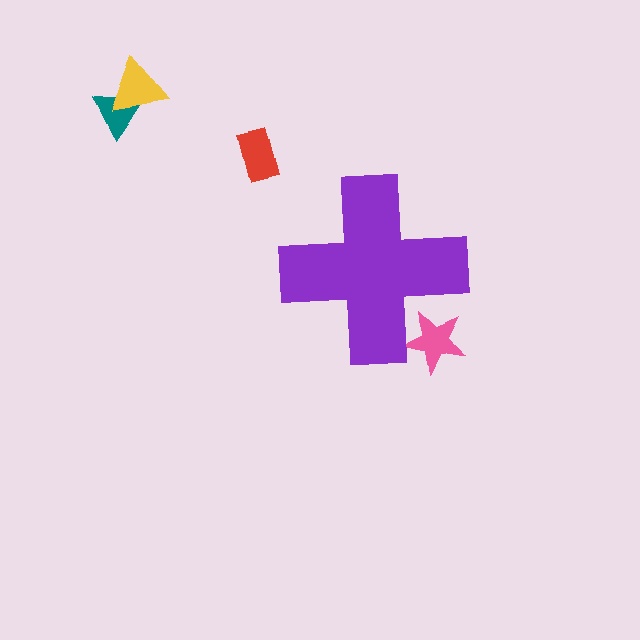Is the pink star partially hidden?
Yes, the pink star is partially hidden behind the purple cross.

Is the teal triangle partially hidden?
No, the teal triangle is fully visible.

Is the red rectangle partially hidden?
No, the red rectangle is fully visible.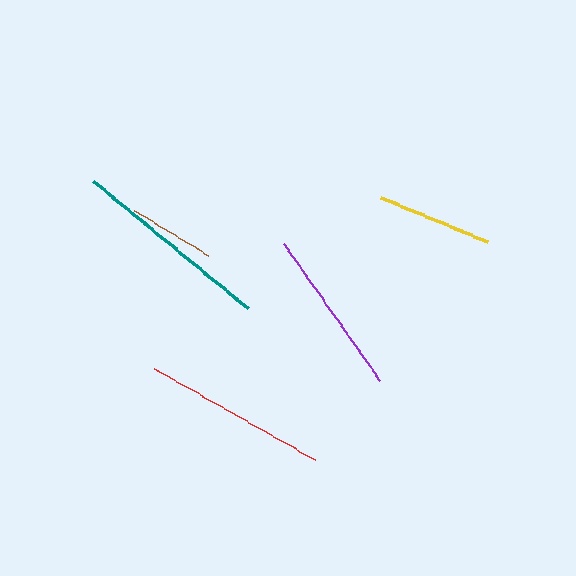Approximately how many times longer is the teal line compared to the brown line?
The teal line is approximately 2.3 times the length of the brown line.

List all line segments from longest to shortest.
From longest to shortest: teal, red, purple, yellow, brown.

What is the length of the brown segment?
The brown segment is approximately 87 pixels long.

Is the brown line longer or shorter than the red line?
The red line is longer than the brown line.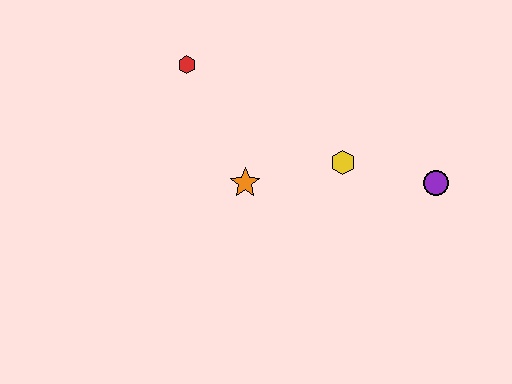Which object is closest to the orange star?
The yellow hexagon is closest to the orange star.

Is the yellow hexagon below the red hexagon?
Yes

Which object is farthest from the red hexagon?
The purple circle is farthest from the red hexagon.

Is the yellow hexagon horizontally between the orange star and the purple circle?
Yes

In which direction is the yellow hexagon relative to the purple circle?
The yellow hexagon is to the left of the purple circle.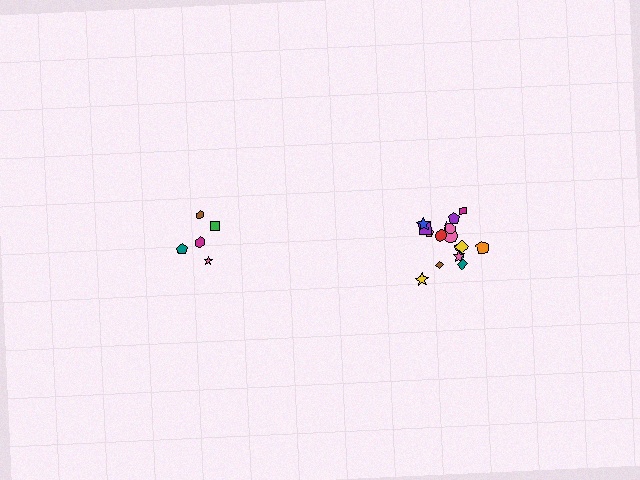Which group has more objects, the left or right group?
The right group.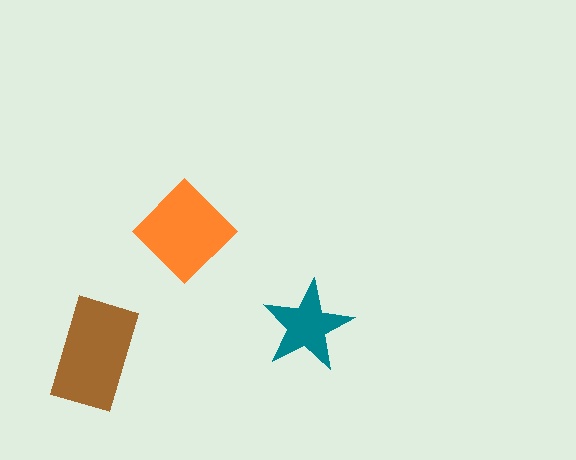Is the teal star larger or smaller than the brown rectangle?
Smaller.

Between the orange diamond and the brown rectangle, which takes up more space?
The brown rectangle.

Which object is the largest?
The brown rectangle.